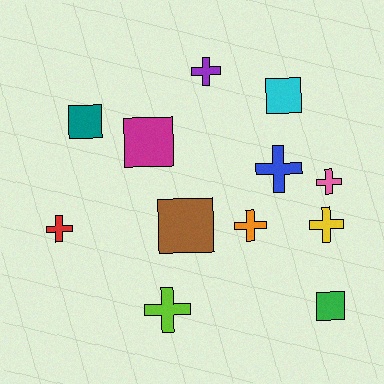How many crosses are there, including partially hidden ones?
There are 7 crosses.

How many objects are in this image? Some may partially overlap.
There are 12 objects.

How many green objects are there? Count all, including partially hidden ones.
There is 1 green object.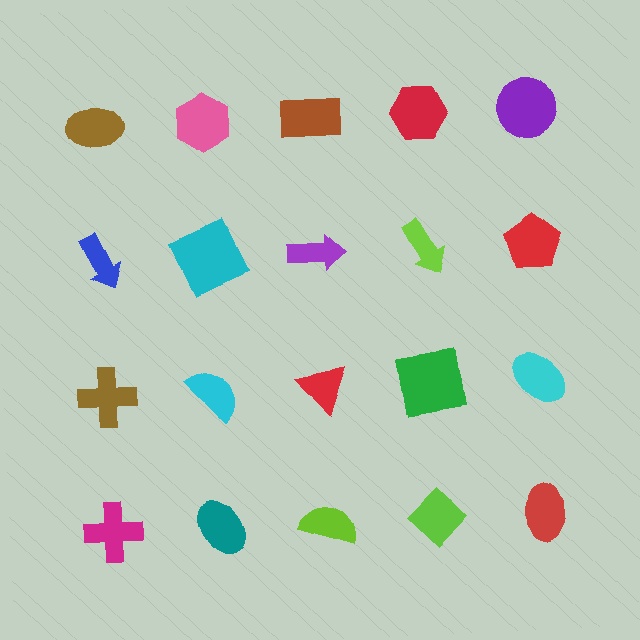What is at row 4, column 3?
A lime semicircle.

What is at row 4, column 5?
A red ellipse.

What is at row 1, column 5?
A purple circle.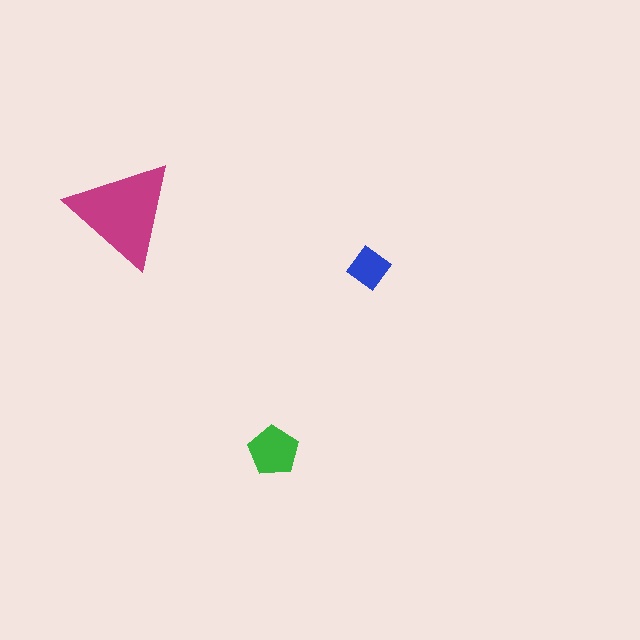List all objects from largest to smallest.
The magenta triangle, the green pentagon, the blue diamond.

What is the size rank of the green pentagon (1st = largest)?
2nd.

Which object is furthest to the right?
The blue diamond is rightmost.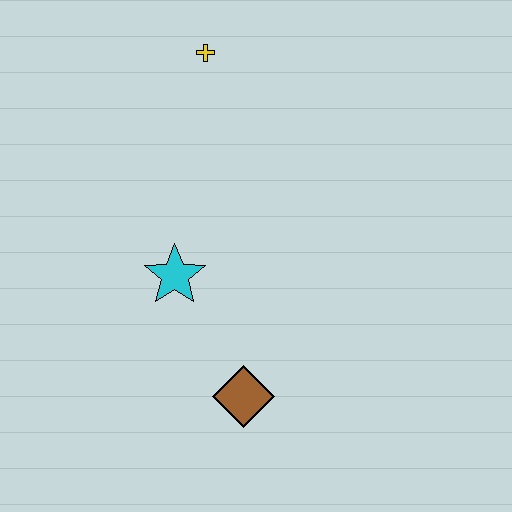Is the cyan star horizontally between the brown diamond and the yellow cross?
No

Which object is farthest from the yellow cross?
The brown diamond is farthest from the yellow cross.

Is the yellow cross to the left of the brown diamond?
Yes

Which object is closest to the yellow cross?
The cyan star is closest to the yellow cross.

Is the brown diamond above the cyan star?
No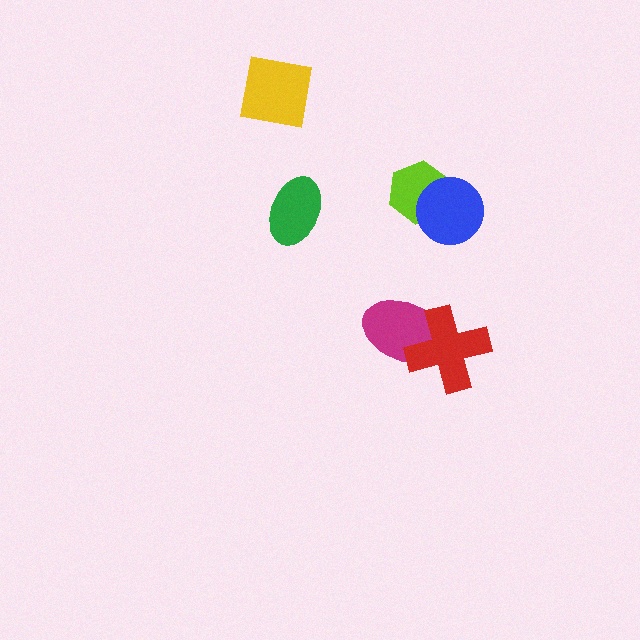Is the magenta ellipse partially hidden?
Yes, it is partially covered by another shape.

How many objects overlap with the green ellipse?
0 objects overlap with the green ellipse.